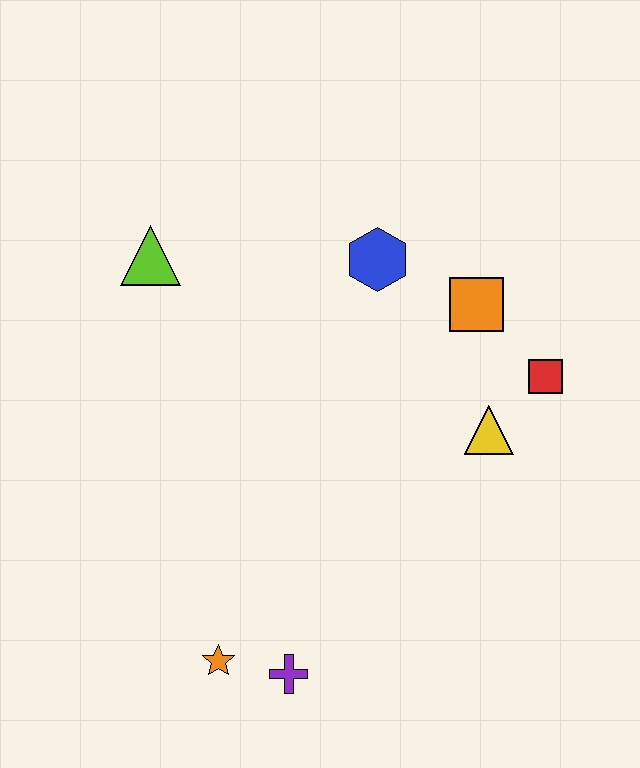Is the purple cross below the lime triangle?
Yes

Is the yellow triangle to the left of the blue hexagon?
No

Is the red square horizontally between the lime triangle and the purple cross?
No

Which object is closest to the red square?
The yellow triangle is closest to the red square.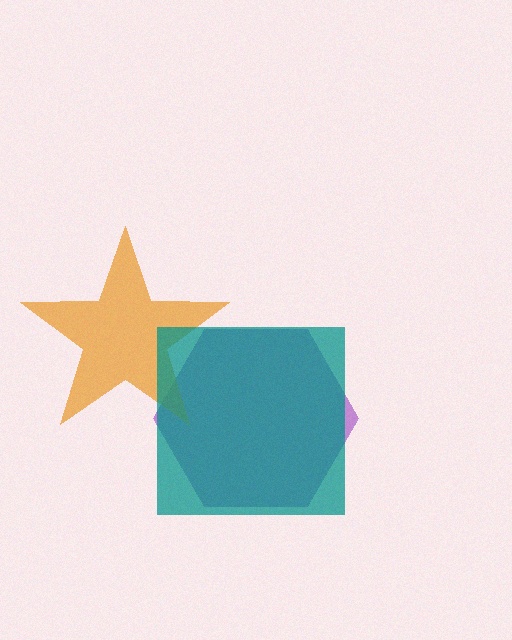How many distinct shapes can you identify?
There are 3 distinct shapes: a purple hexagon, an orange star, a teal square.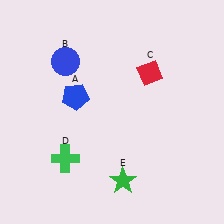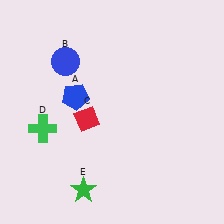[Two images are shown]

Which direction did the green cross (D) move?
The green cross (D) moved up.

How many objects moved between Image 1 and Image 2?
3 objects moved between the two images.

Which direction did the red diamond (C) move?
The red diamond (C) moved left.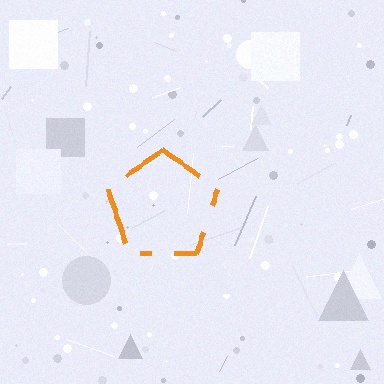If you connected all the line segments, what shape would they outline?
They would outline a pentagon.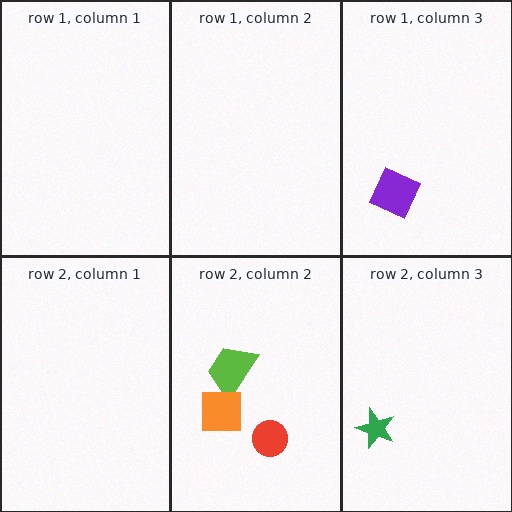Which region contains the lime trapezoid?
The row 2, column 2 region.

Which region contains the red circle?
The row 2, column 2 region.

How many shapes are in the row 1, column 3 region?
1.